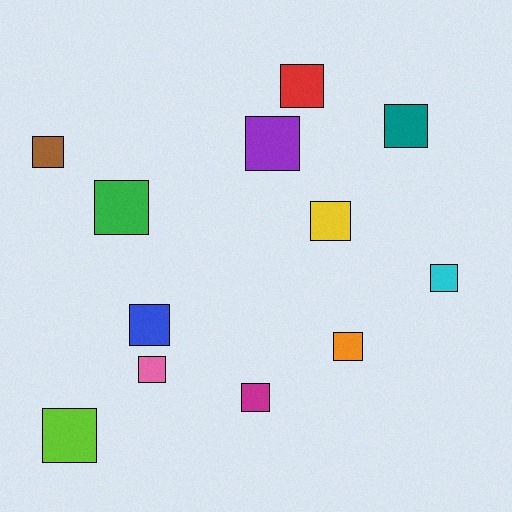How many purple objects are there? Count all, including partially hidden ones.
There is 1 purple object.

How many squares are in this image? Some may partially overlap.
There are 12 squares.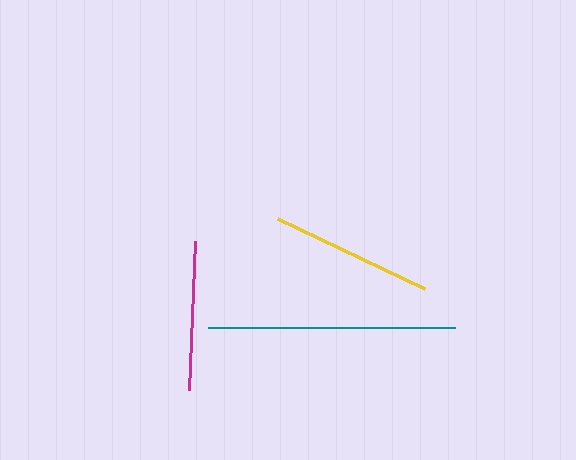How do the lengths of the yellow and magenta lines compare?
The yellow and magenta lines are approximately the same length.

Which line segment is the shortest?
The magenta line is the shortest at approximately 150 pixels.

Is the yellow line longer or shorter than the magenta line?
The yellow line is longer than the magenta line.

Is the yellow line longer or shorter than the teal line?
The teal line is longer than the yellow line.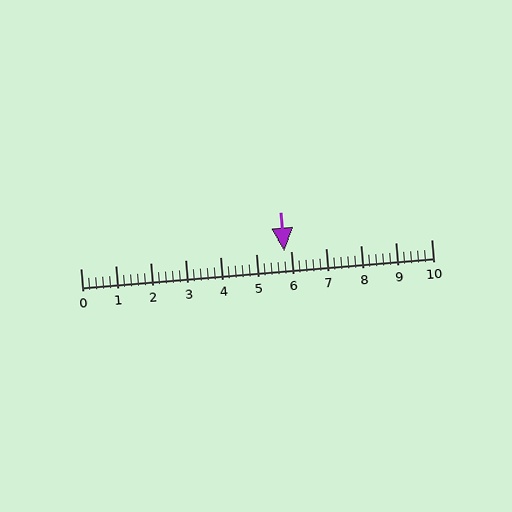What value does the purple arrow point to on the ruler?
The purple arrow points to approximately 5.8.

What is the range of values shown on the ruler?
The ruler shows values from 0 to 10.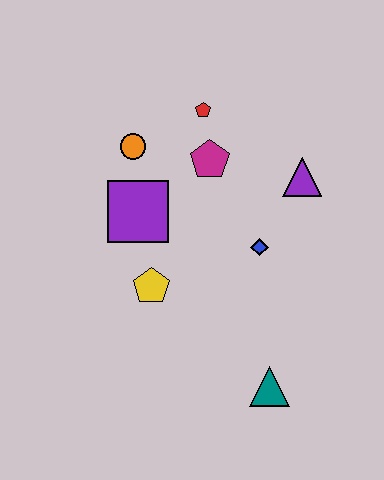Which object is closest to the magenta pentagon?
The red pentagon is closest to the magenta pentagon.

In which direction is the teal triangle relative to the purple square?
The teal triangle is below the purple square.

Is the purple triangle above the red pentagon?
No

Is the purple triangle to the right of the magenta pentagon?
Yes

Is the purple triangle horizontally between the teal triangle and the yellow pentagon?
No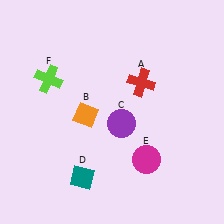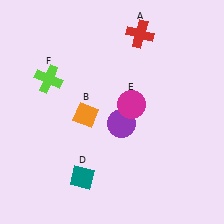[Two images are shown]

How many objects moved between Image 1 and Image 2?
2 objects moved between the two images.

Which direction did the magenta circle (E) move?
The magenta circle (E) moved up.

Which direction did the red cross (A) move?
The red cross (A) moved up.